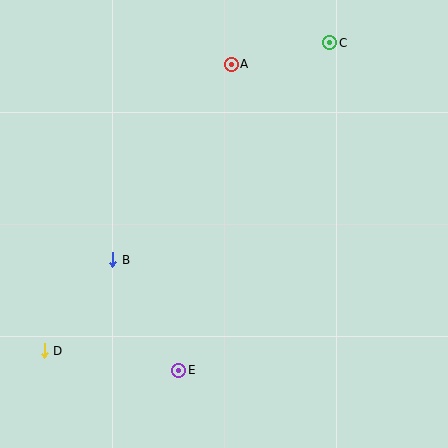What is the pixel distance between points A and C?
The distance between A and C is 101 pixels.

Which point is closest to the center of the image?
Point B at (113, 260) is closest to the center.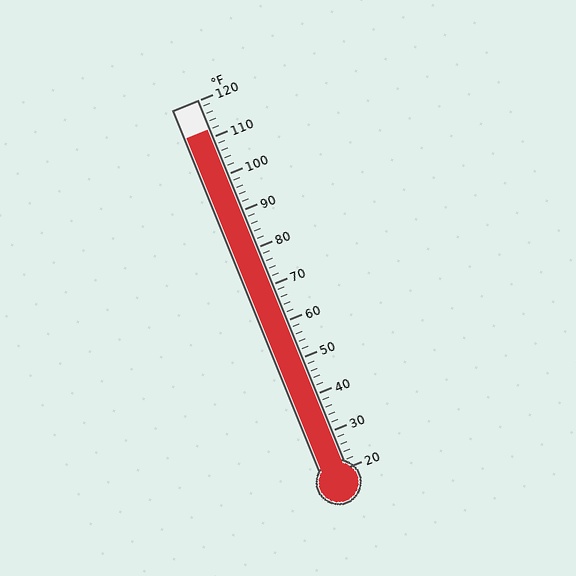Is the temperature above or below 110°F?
The temperature is above 110°F.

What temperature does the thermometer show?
The thermometer shows approximately 112°F.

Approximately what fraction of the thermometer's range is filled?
The thermometer is filled to approximately 90% of its range.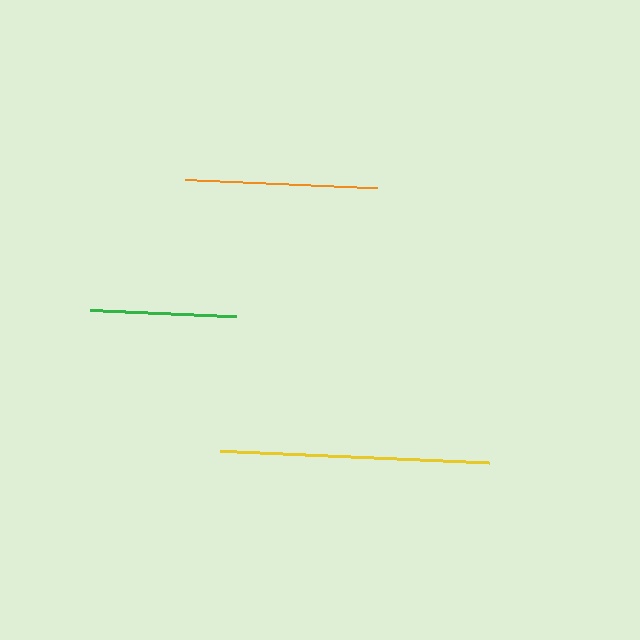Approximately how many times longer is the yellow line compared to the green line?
The yellow line is approximately 1.9 times the length of the green line.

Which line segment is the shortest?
The green line is the shortest at approximately 145 pixels.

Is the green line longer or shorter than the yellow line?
The yellow line is longer than the green line.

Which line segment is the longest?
The yellow line is the longest at approximately 269 pixels.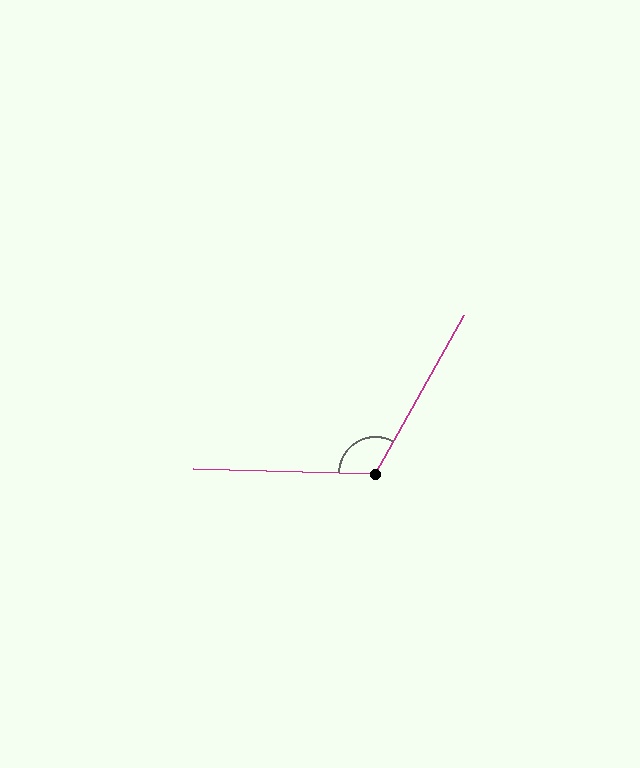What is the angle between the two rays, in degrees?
Approximately 118 degrees.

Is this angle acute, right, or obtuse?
It is obtuse.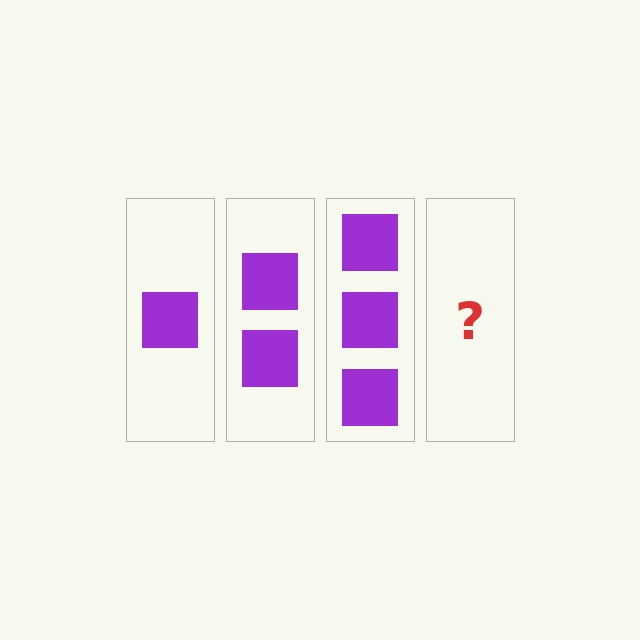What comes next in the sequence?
The next element should be 4 squares.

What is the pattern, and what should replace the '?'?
The pattern is that each step adds one more square. The '?' should be 4 squares.